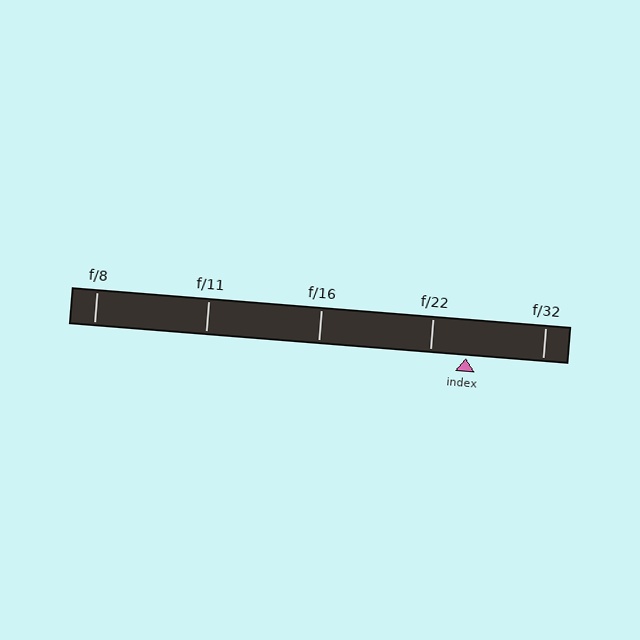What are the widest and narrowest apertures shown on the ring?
The widest aperture shown is f/8 and the narrowest is f/32.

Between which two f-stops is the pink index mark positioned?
The index mark is between f/22 and f/32.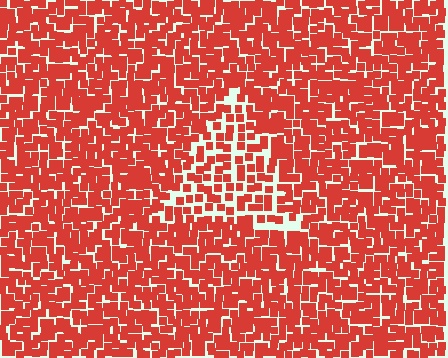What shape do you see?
I see a triangle.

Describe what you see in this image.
The image contains small red elements arranged at two different densities. A triangle-shaped region is visible where the elements are less densely packed than the surrounding area.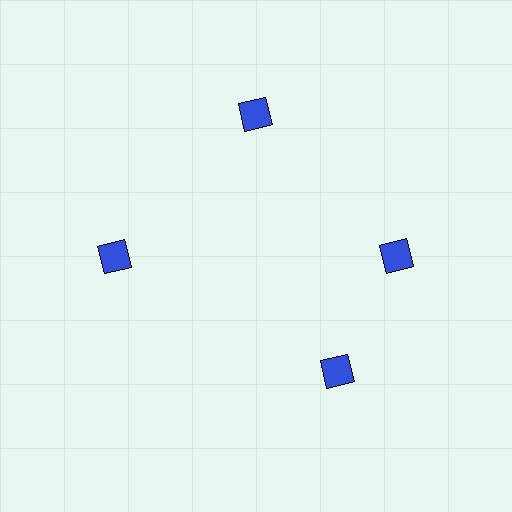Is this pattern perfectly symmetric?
No. The 4 blue diamonds are arranged in a ring, but one element near the 6 o'clock position is rotated out of alignment along the ring, breaking the 4-fold rotational symmetry.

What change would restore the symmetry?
The symmetry would be restored by rotating it back into even spacing with its neighbors so that all 4 diamonds sit at equal angles and equal distance from the center.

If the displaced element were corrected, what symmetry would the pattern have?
It would have 4-fold rotational symmetry — the pattern would map onto itself every 90 degrees.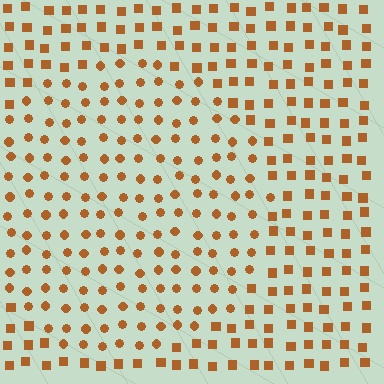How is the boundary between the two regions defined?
The boundary is defined by a change in element shape: circles inside vs. squares outside. All elements share the same color and spacing.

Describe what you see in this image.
The image is filled with small brown elements arranged in a uniform grid. A circle-shaped region contains circles, while the surrounding area contains squares. The boundary is defined purely by the change in element shape.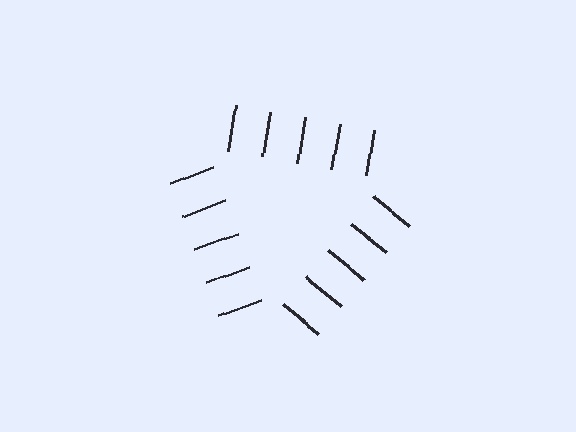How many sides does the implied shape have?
3 sides — the line-ends trace a triangle.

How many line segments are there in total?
15 — 5 along each of the 3 edges.